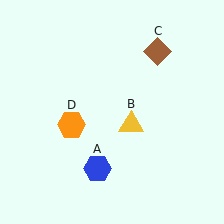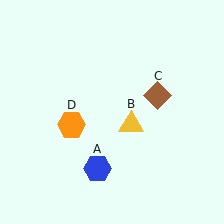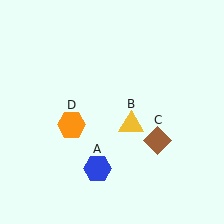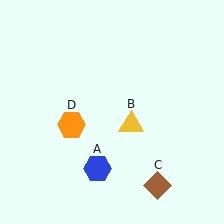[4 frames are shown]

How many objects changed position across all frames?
1 object changed position: brown diamond (object C).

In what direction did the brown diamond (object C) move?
The brown diamond (object C) moved down.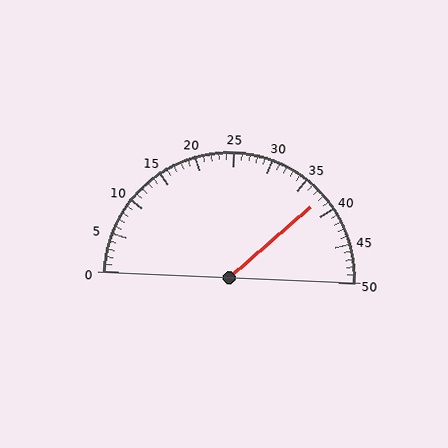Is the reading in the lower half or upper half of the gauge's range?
The reading is in the upper half of the range (0 to 50).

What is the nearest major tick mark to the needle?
The nearest major tick mark is 40.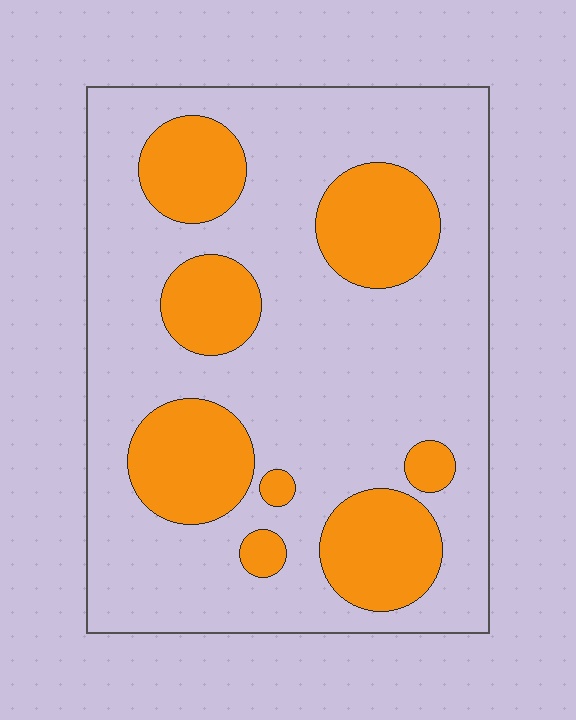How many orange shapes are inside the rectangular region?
8.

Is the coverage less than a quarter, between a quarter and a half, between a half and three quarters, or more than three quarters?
Between a quarter and a half.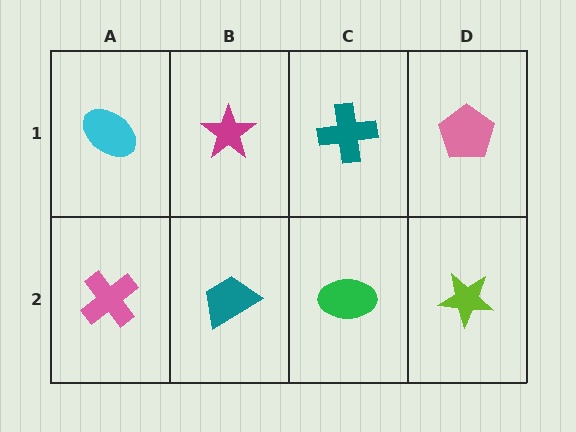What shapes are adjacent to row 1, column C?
A green ellipse (row 2, column C), a magenta star (row 1, column B), a pink pentagon (row 1, column D).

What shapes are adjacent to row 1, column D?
A lime star (row 2, column D), a teal cross (row 1, column C).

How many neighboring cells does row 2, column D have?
2.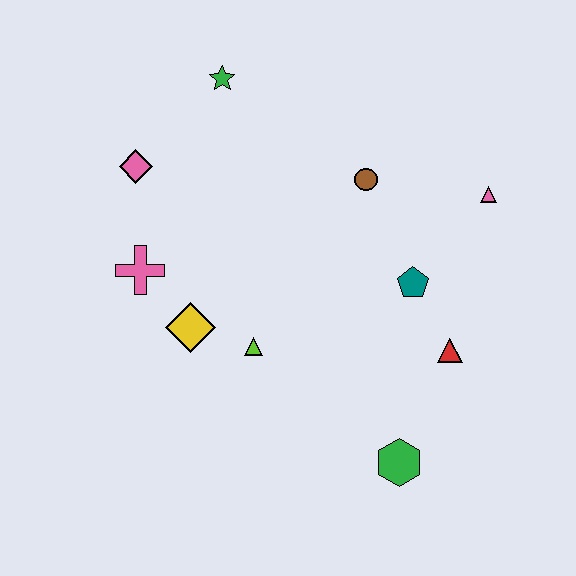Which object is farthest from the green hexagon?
The green star is farthest from the green hexagon.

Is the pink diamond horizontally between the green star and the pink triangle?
No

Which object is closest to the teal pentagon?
The red triangle is closest to the teal pentagon.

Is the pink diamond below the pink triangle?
No